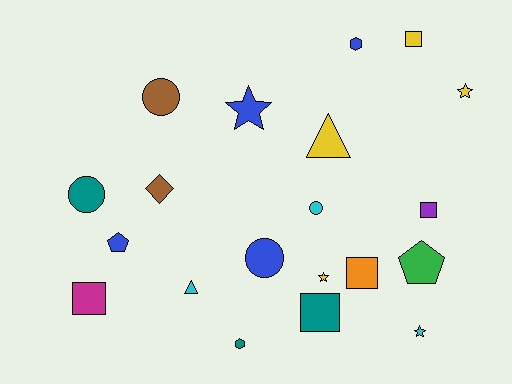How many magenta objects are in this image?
There is 1 magenta object.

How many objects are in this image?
There are 20 objects.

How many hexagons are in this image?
There are 2 hexagons.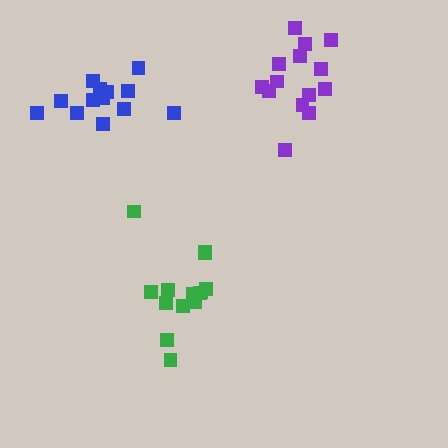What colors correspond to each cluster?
The clusters are colored: blue, purple, green.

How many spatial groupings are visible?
There are 3 spatial groupings.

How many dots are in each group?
Group 1: 13 dots, Group 2: 14 dots, Group 3: 14 dots (41 total).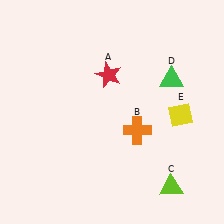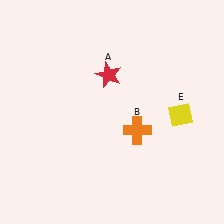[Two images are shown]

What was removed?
The green triangle (D), the lime triangle (C) were removed in Image 2.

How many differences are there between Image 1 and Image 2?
There are 2 differences between the two images.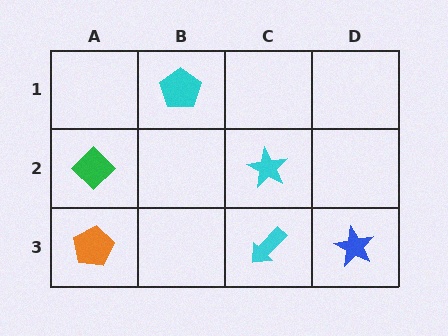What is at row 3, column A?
An orange pentagon.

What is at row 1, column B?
A cyan pentagon.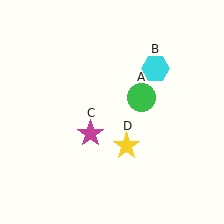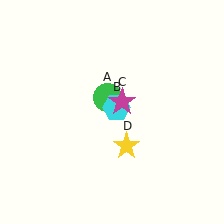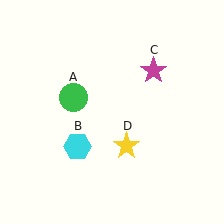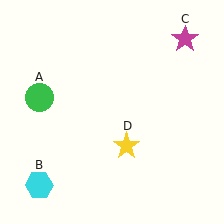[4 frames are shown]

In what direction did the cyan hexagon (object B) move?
The cyan hexagon (object B) moved down and to the left.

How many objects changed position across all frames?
3 objects changed position: green circle (object A), cyan hexagon (object B), magenta star (object C).